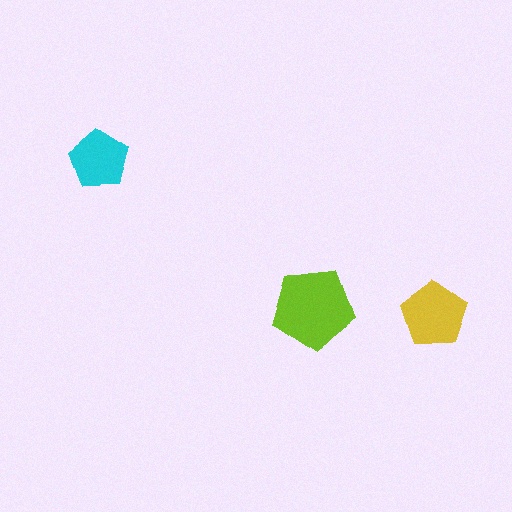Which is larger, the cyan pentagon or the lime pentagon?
The lime one.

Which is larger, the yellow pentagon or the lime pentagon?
The lime one.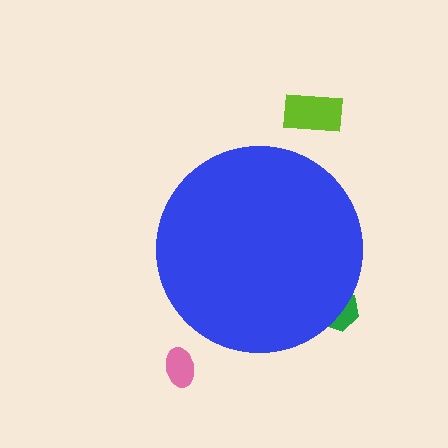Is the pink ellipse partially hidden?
No, the pink ellipse is fully visible.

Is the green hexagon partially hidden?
Yes, the green hexagon is partially hidden behind the blue circle.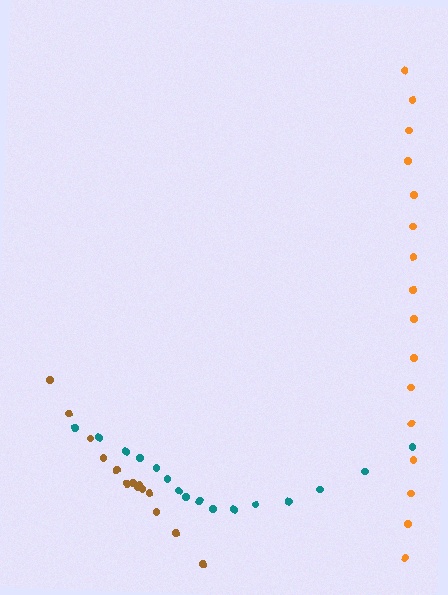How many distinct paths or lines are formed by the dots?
There are 3 distinct paths.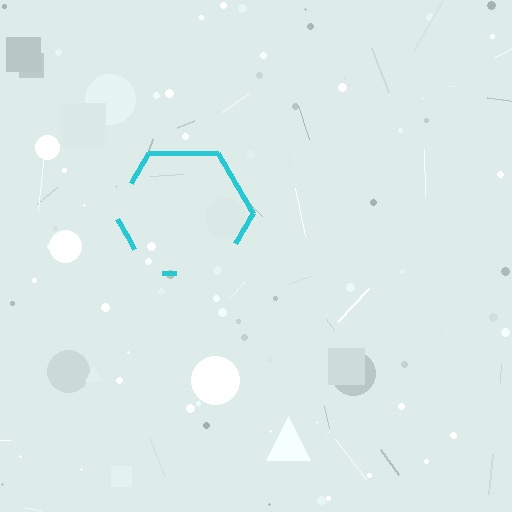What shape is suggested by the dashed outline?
The dashed outline suggests a hexagon.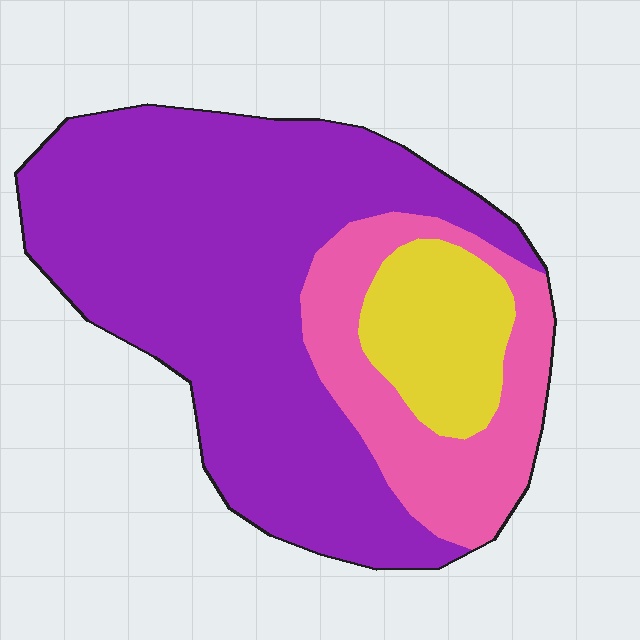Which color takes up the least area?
Yellow, at roughly 15%.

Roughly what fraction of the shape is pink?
Pink covers about 20% of the shape.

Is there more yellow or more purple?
Purple.